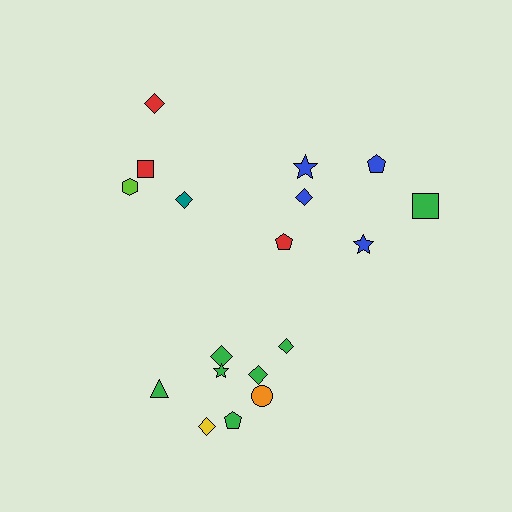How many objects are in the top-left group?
There are 4 objects.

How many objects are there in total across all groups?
There are 18 objects.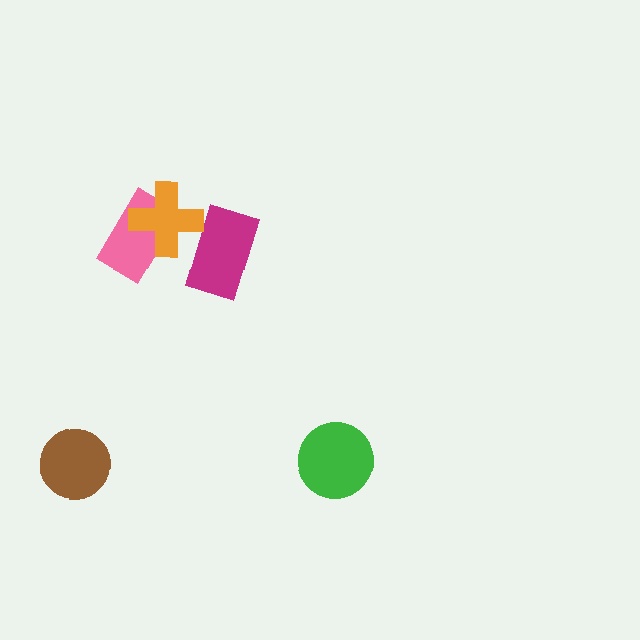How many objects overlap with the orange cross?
2 objects overlap with the orange cross.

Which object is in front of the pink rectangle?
The orange cross is in front of the pink rectangle.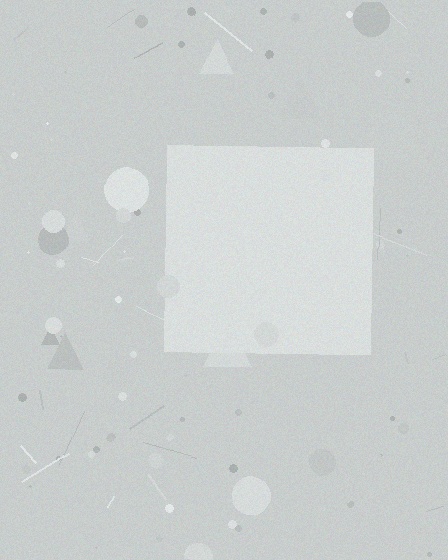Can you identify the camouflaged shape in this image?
The camouflaged shape is a square.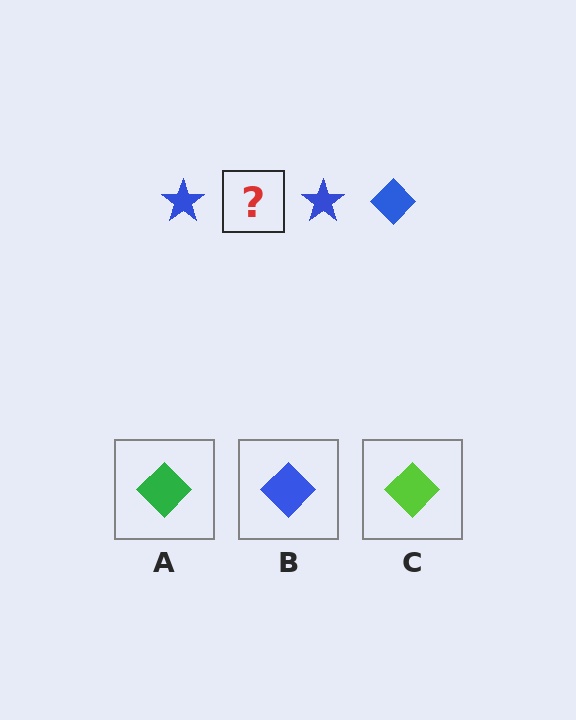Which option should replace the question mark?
Option B.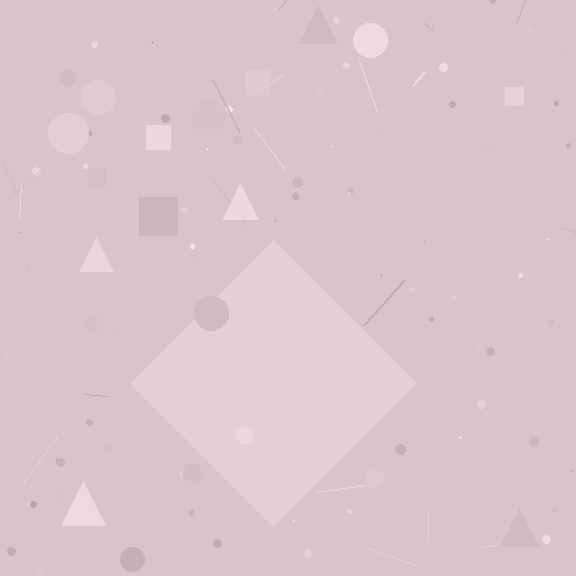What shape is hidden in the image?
A diamond is hidden in the image.